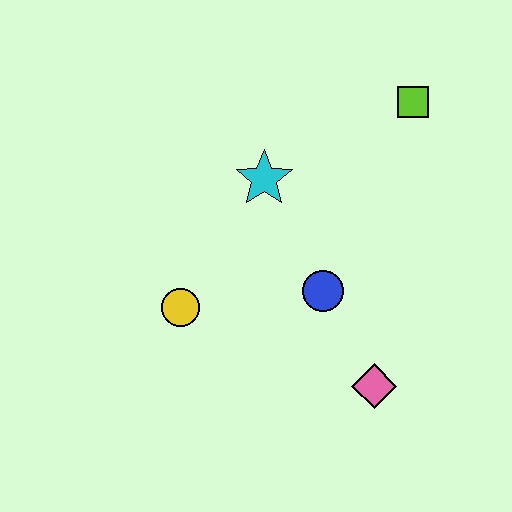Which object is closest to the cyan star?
The blue circle is closest to the cyan star.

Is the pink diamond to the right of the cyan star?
Yes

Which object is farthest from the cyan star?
The pink diamond is farthest from the cyan star.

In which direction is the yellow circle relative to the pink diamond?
The yellow circle is to the left of the pink diamond.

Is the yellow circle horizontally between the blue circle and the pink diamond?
No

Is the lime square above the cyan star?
Yes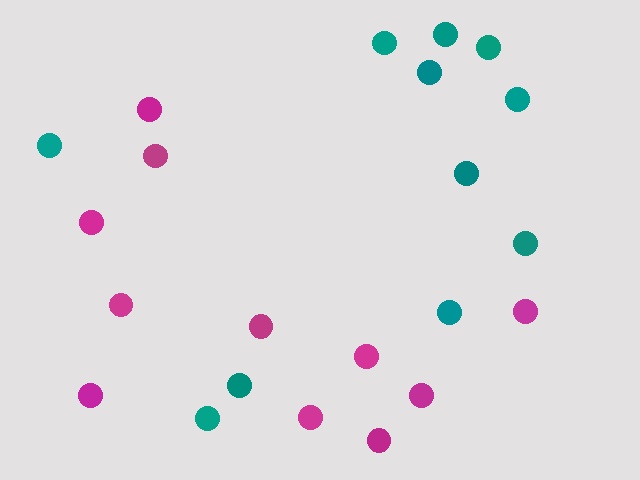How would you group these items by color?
There are 2 groups: one group of magenta circles (11) and one group of teal circles (11).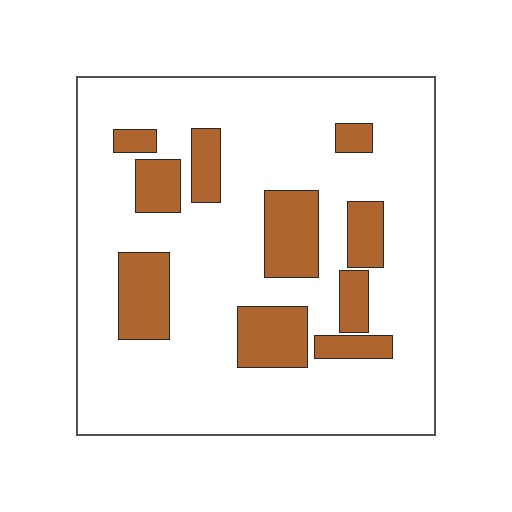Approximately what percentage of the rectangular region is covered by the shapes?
Approximately 20%.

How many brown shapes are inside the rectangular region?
10.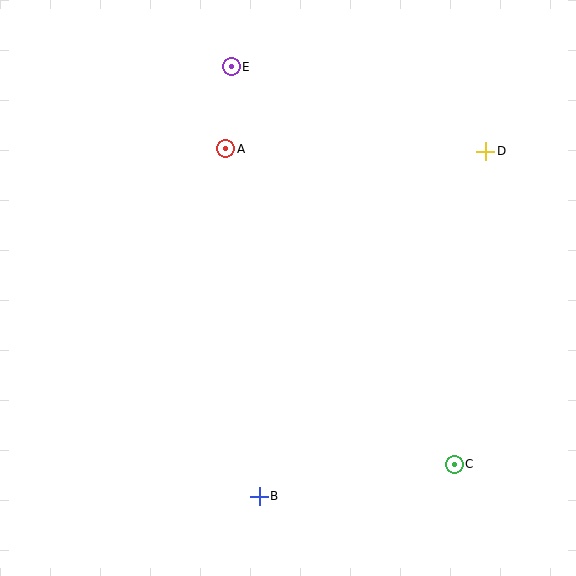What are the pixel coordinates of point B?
Point B is at (259, 496).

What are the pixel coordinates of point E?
Point E is at (231, 67).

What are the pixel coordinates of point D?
Point D is at (486, 151).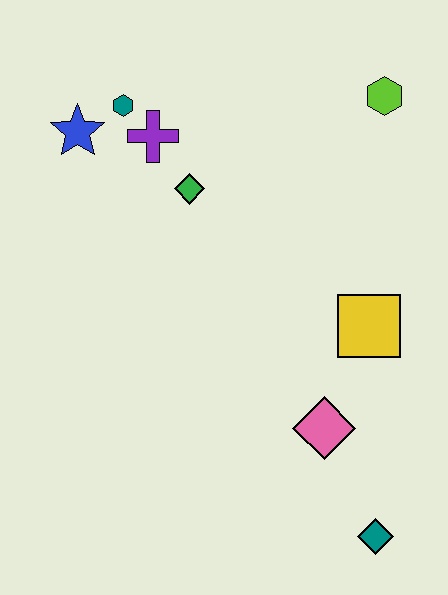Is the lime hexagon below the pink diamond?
No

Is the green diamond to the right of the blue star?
Yes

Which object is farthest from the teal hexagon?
The teal diamond is farthest from the teal hexagon.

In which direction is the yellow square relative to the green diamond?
The yellow square is to the right of the green diamond.